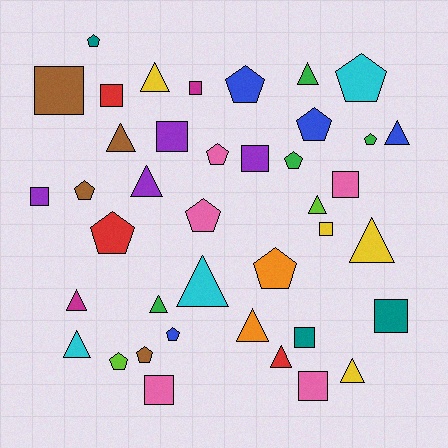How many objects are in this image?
There are 40 objects.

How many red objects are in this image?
There are 3 red objects.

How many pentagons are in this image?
There are 14 pentagons.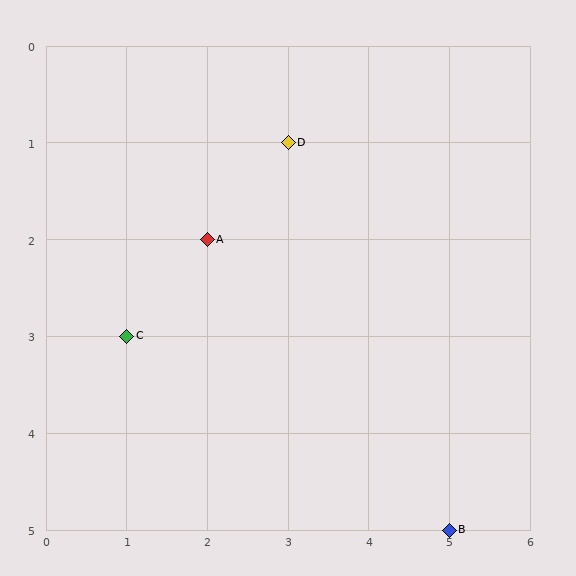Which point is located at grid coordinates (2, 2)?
Point A is at (2, 2).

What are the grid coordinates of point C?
Point C is at grid coordinates (1, 3).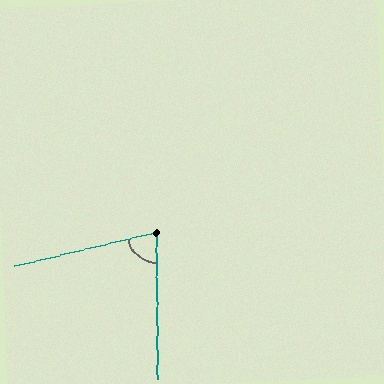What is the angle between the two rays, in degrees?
Approximately 77 degrees.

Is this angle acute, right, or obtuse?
It is acute.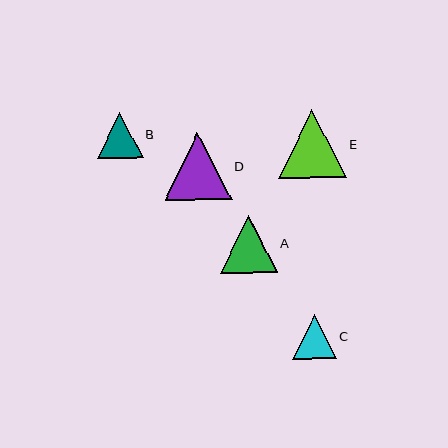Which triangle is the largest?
Triangle E is the largest with a size of approximately 68 pixels.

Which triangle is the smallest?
Triangle C is the smallest with a size of approximately 43 pixels.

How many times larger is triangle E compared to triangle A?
Triangle E is approximately 1.2 times the size of triangle A.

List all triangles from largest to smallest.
From largest to smallest: E, D, A, B, C.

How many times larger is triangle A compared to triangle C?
Triangle A is approximately 1.3 times the size of triangle C.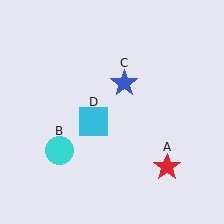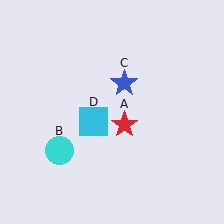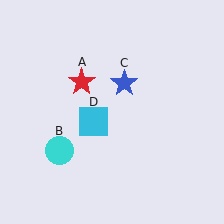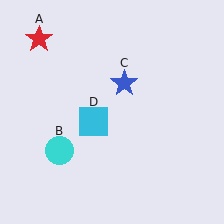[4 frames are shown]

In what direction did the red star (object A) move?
The red star (object A) moved up and to the left.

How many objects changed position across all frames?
1 object changed position: red star (object A).